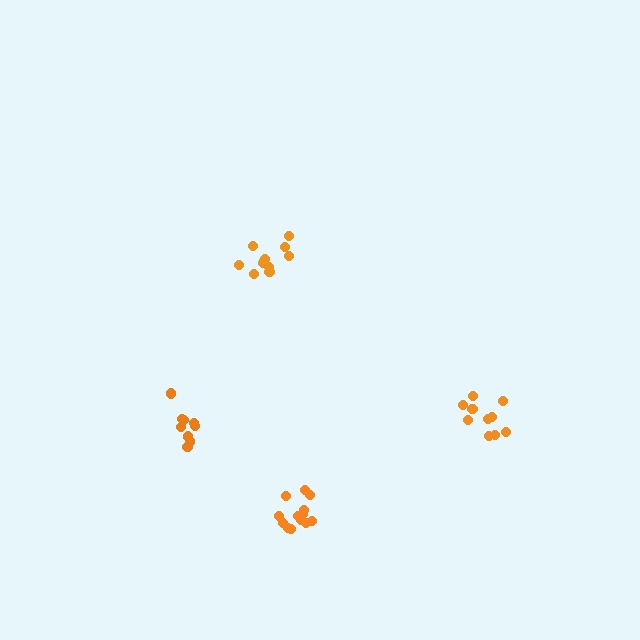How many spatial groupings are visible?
There are 4 spatial groupings.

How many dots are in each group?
Group 1: 10 dots, Group 2: 11 dots, Group 3: 13 dots, Group 4: 9 dots (43 total).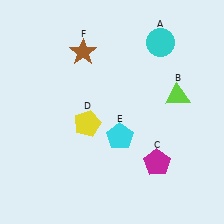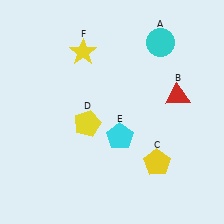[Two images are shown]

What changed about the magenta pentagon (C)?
In Image 1, C is magenta. In Image 2, it changed to yellow.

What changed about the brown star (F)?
In Image 1, F is brown. In Image 2, it changed to yellow.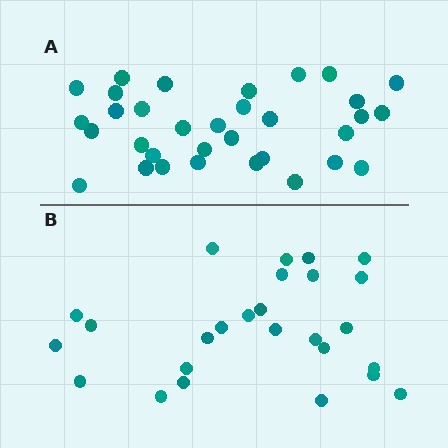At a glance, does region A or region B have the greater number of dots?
Region A (the top region) has more dots.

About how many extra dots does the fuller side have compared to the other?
Region A has roughly 8 or so more dots than region B.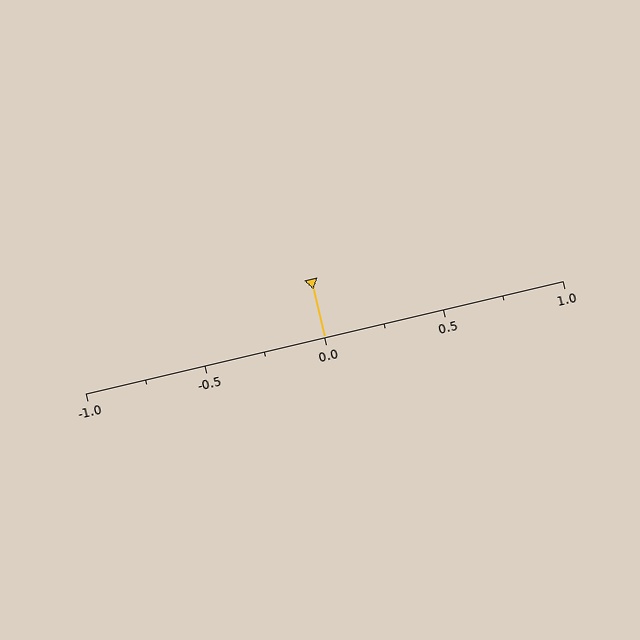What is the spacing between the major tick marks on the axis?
The major ticks are spaced 0.5 apart.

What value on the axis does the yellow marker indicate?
The marker indicates approximately 0.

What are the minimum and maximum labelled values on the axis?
The axis runs from -1.0 to 1.0.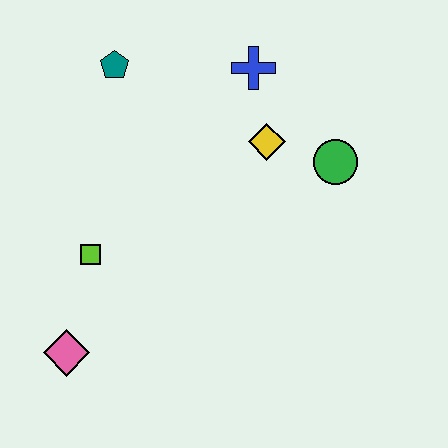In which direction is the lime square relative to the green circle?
The lime square is to the left of the green circle.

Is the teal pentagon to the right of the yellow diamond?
No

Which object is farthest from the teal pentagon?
The pink diamond is farthest from the teal pentagon.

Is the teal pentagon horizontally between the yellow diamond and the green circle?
No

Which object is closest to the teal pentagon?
The blue cross is closest to the teal pentagon.